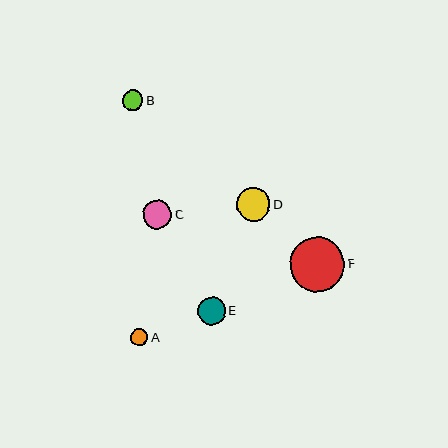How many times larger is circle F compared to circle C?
Circle F is approximately 1.9 times the size of circle C.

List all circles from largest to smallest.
From largest to smallest: F, D, E, C, B, A.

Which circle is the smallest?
Circle A is the smallest with a size of approximately 17 pixels.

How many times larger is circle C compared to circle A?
Circle C is approximately 1.6 times the size of circle A.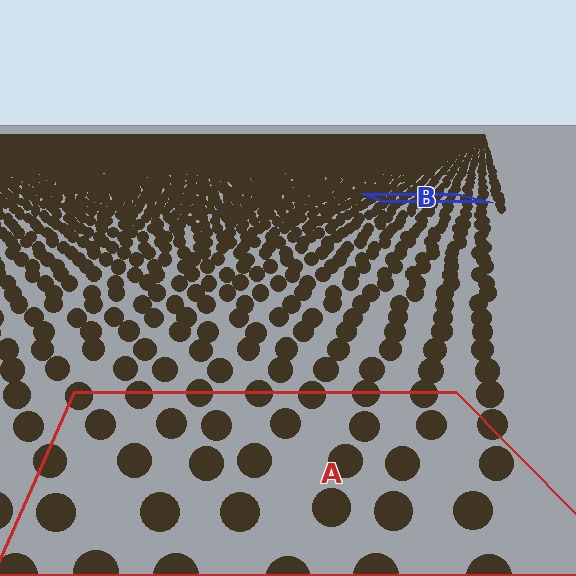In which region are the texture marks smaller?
The texture marks are smaller in region B, because it is farther away.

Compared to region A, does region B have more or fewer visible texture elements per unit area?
Region B has more texture elements per unit area — they are packed more densely because it is farther away.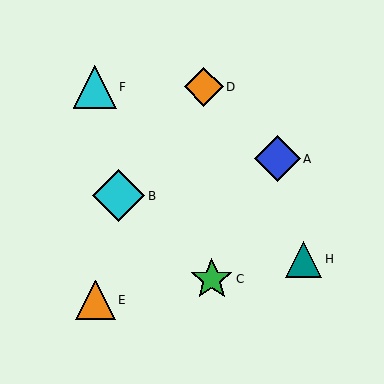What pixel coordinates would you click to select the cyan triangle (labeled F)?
Click at (95, 87) to select the cyan triangle F.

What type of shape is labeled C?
Shape C is a green star.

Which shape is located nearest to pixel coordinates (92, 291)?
The orange triangle (labeled E) at (95, 300) is nearest to that location.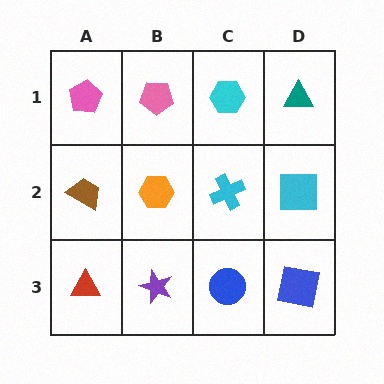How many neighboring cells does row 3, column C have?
3.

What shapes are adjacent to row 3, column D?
A cyan square (row 2, column D), a blue circle (row 3, column C).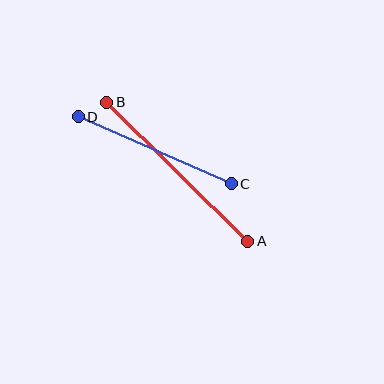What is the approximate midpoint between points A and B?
The midpoint is at approximately (177, 172) pixels.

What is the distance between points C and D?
The distance is approximately 167 pixels.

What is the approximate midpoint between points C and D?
The midpoint is at approximately (155, 150) pixels.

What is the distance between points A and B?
The distance is approximately 198 pixels.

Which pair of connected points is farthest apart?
Points A and B are farthest apart.